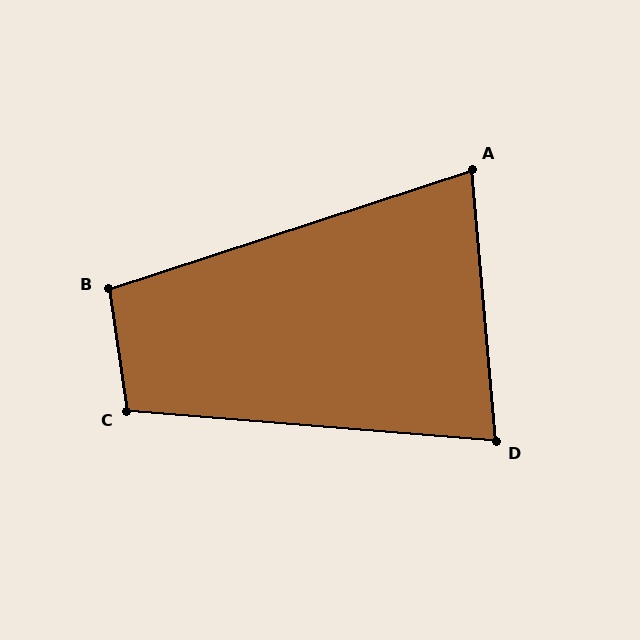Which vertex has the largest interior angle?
C, at approximately 103 degrees.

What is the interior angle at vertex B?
Approximately 100 degrees (obtuse).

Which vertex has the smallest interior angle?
A, at approximately 77 degrees.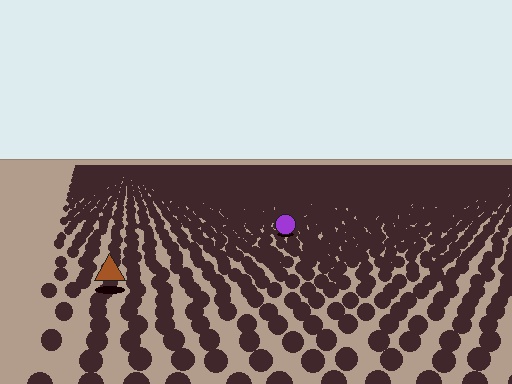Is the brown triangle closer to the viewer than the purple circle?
Yes. The brown triangle is closer — you can tell from the texture gradient: the ground texture is coarser near it.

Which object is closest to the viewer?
The brown triangle is closest. The texture marks near it are larger and more spread out.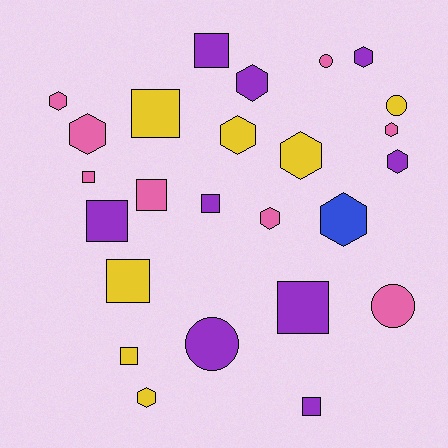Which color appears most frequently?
Purple, with 9 objects.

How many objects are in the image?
There are 25 objects.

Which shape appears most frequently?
Hexagon, with 11 objects.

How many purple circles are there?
There is 1 purple circle.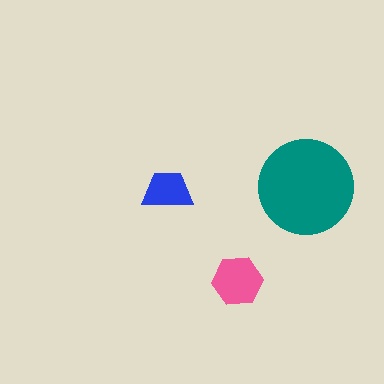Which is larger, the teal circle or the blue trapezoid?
The teal circle.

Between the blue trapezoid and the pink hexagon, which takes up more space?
The pink hexagon.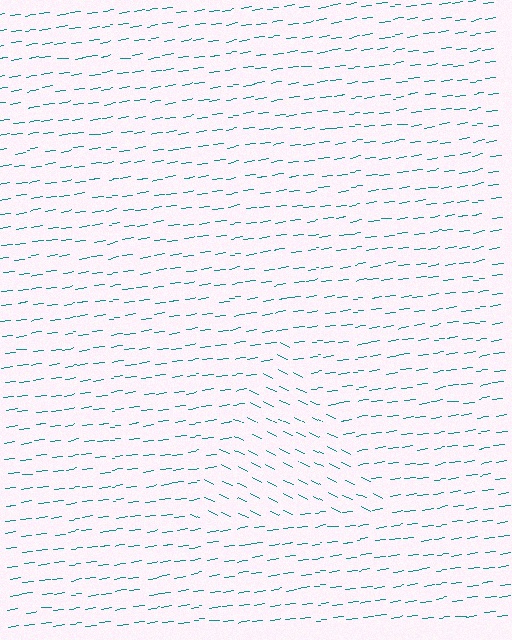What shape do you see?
I see a triangle.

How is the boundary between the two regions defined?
The boundary is defined purely by a change in line orientation (approximately 34 degrees difference). All lines are the same color and thickness.